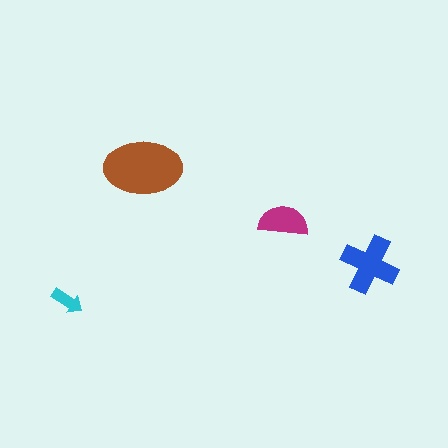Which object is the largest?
The brown ellipse.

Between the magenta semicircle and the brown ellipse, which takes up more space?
The brown ellipse.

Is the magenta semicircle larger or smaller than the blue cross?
Smaller.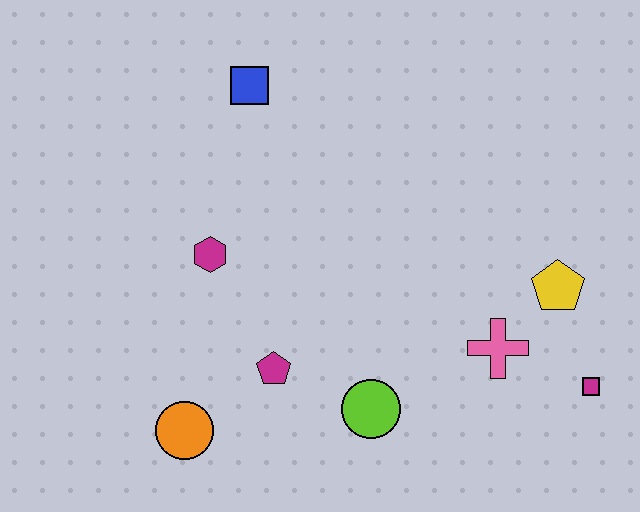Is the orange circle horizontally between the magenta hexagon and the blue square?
No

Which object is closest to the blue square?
The magenta hexagon is closest to the blue square.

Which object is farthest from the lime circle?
The blue square is farthest from the lime circle.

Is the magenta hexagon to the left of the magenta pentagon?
Yes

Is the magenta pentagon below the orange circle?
No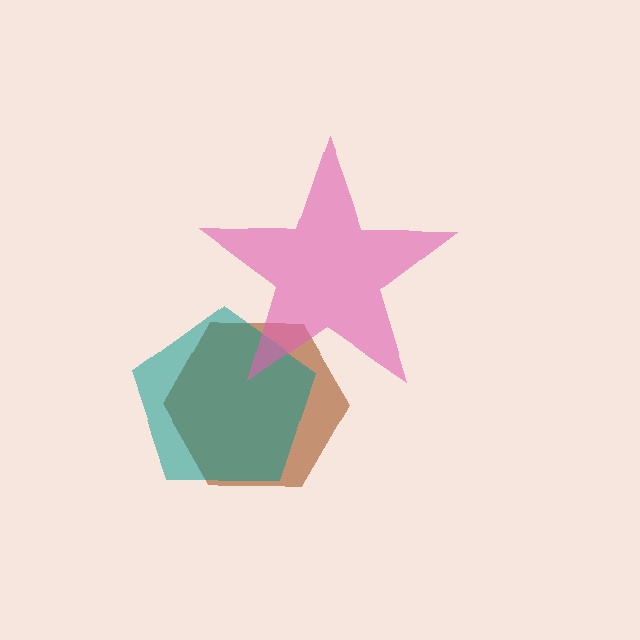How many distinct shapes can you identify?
There are 3 distinct shapes: a brown hexagon, a teal pentagon, a pink star.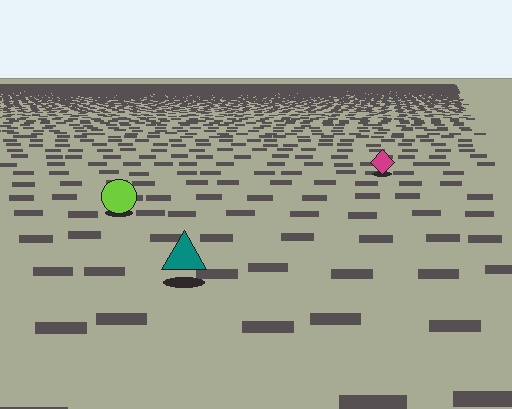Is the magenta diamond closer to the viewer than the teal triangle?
No. The teal triangle is closer — you can tell from the texture gradient: the ground texture is coarser near it.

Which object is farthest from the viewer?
The magenta diamond is farthest from the viewer. It appears smaller and the ground texture around it is denser.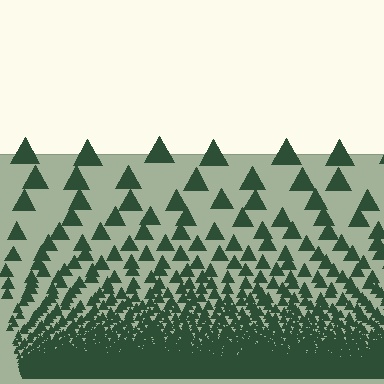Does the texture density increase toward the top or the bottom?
Density increases toward the bottom.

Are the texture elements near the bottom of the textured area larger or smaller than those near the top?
Smaller. The gradient is inverted — elements near the bottom are smaller and denser.